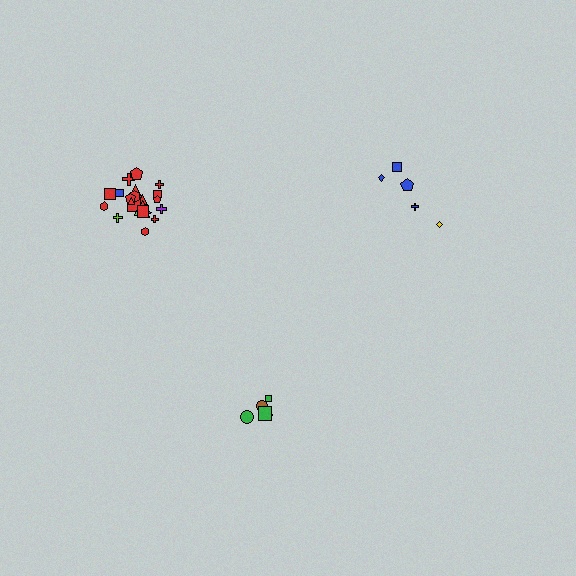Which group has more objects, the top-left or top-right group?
The top-left group.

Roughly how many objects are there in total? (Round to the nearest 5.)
Roughly 35 objects in total.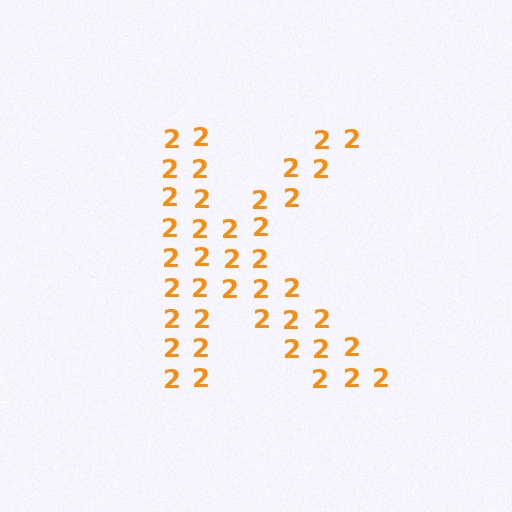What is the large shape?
The large shape is the letter K.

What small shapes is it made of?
It is made of small digit 2's.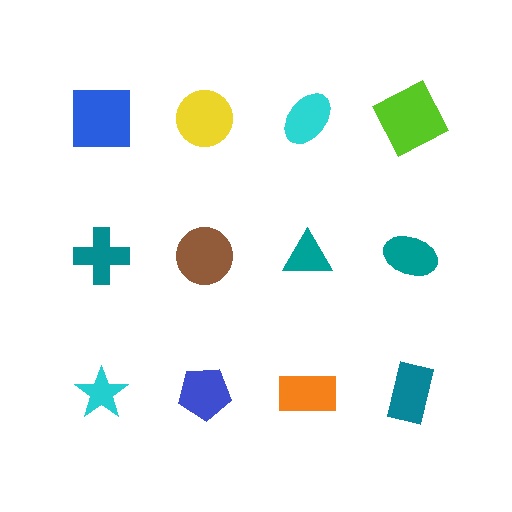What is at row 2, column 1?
A teal cross.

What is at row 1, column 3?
A cyan ellipse.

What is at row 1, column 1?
A blue square.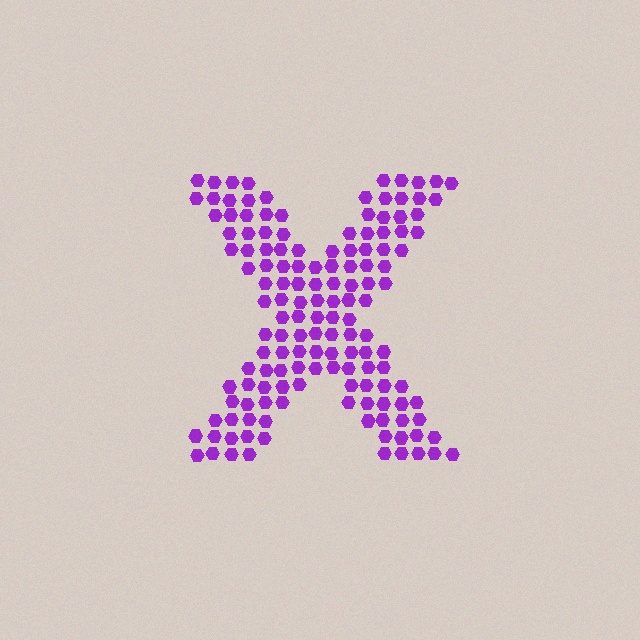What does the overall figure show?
The overall figure shows the letter X.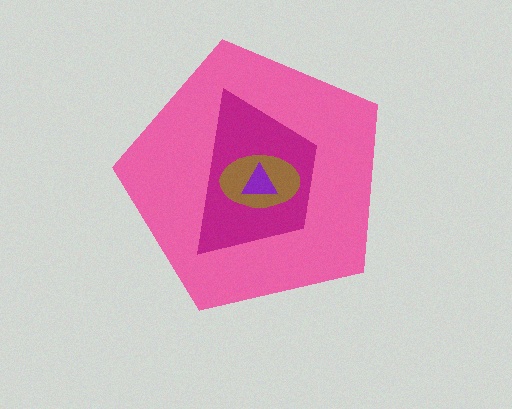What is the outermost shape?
The pink pentagon.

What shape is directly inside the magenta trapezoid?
The brown ellipse.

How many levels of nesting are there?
4.